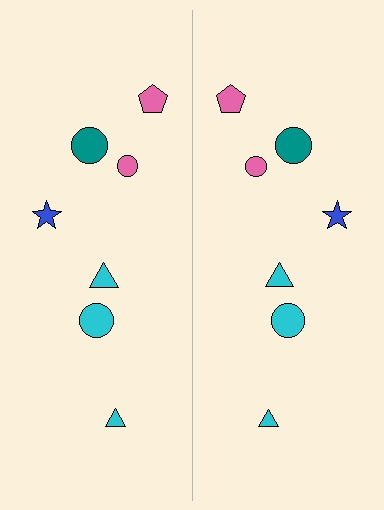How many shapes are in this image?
There are 14 shapes in this image.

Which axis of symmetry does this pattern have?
The pattern has a vertical axis of symmetry running through the center of the image.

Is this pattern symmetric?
Yes, this pattern has bilateral (reflection) symmetry.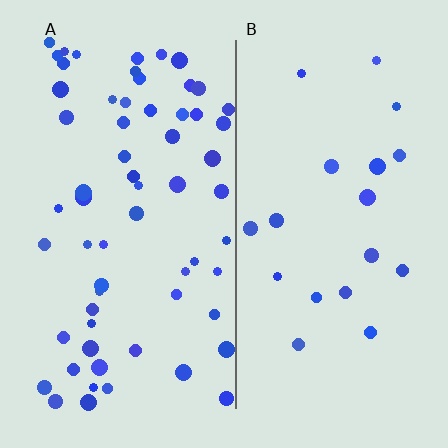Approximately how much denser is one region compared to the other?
Approximately 3.2× — region A over region B.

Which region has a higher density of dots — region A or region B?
A (the left).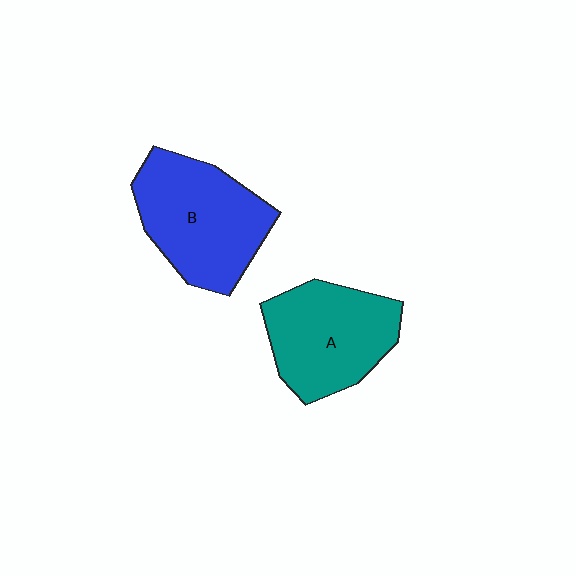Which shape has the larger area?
Shape B (blue).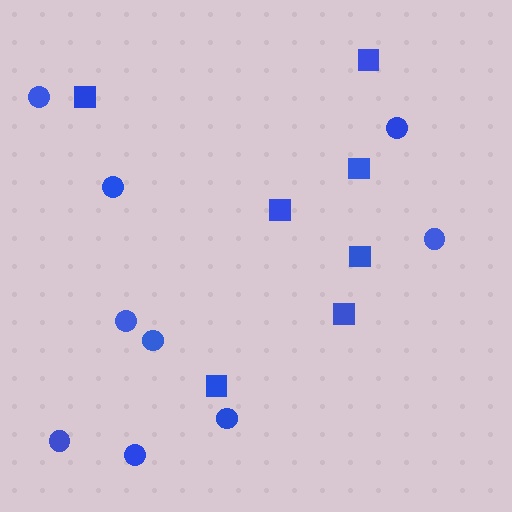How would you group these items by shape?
There are 2 groups: one group of circles (9) and one group of squares (7).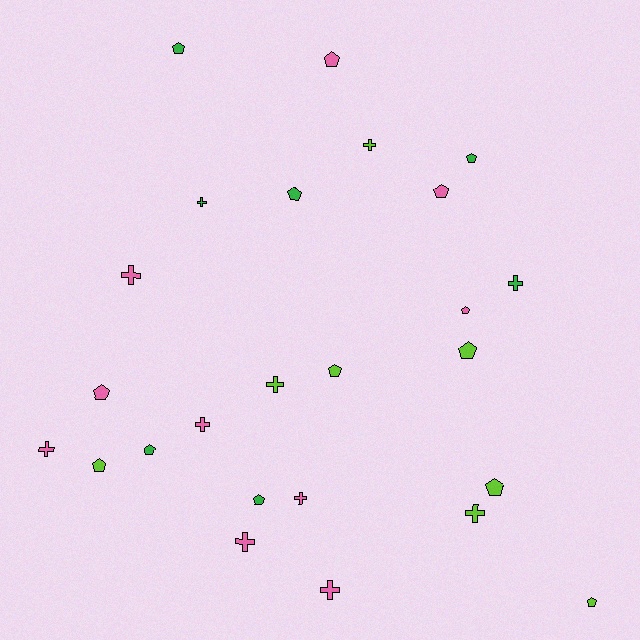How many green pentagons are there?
There are 5 green pentagons.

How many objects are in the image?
There are 25 objects.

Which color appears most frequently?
Pink, with 10 objects.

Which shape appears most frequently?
Pentagon, with 14 objects.